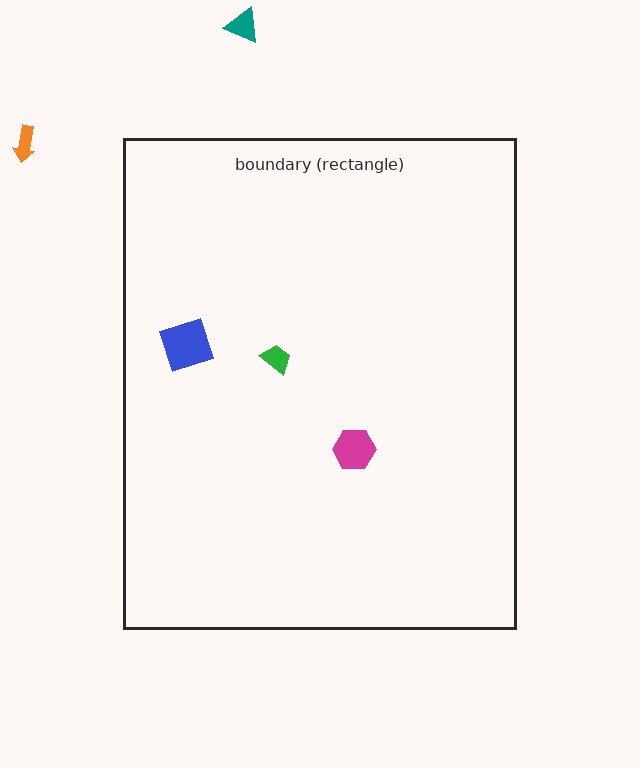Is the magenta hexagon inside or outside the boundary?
Inside.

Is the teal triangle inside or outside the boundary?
Outside.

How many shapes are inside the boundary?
3 inside, 2 outside.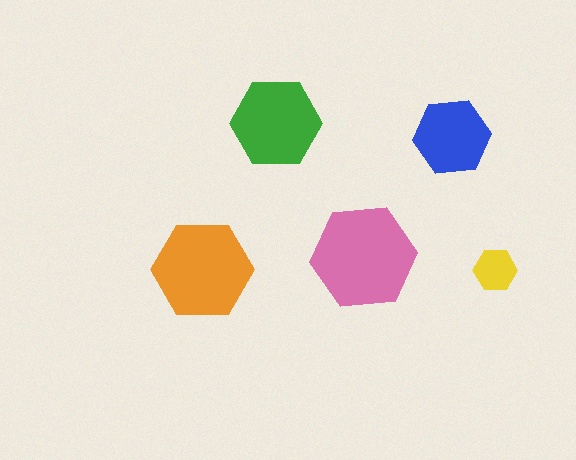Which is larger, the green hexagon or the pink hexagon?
The pink one.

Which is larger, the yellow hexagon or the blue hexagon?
The blue one.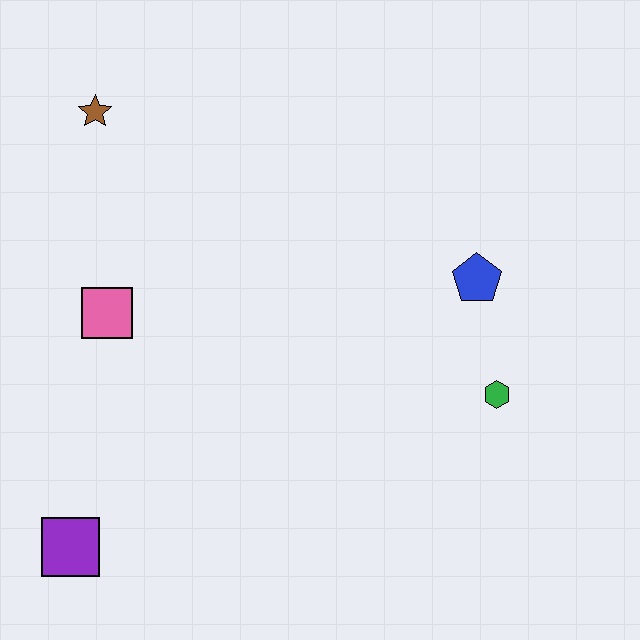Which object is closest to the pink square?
The brown star is closest to the pink square.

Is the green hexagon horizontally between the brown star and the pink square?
No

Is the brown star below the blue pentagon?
No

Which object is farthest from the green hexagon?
The brown star is farthest from the green hexagon.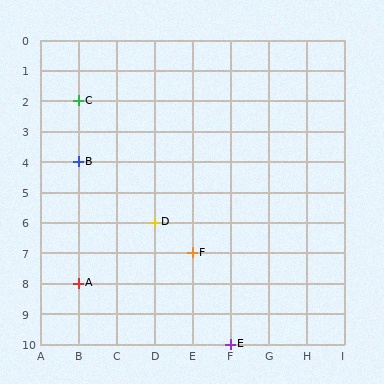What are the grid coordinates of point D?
Point D is at grid coordinates (D, 6).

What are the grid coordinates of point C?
Point C is at grid coordinates (B, 2).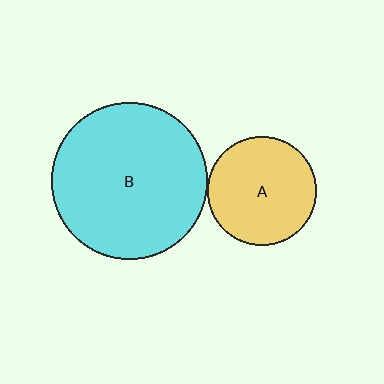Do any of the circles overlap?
No, none of the circles overlap.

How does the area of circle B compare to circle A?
Approximately 2.1 times.